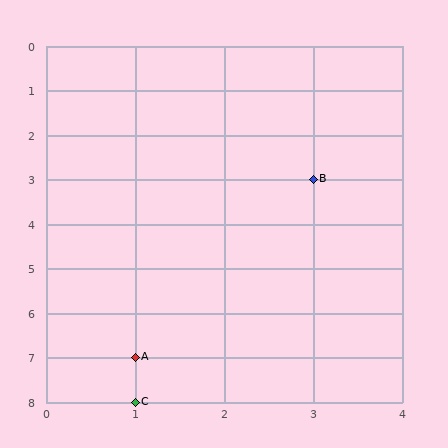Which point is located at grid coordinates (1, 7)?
Point A is at (1, 7).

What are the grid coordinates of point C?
Point C is at grid coordinates (1, 8).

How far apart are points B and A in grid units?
Points B and A are 2 columns and 4 rows apart (about 4.5 grid units diagonally).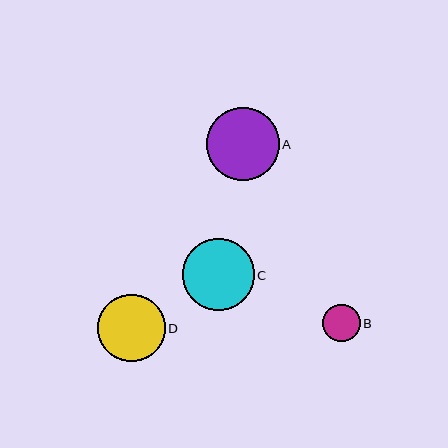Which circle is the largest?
Circle A is the largest with a size of approximately 73 pixels.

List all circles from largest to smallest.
From largest to smallest: A, C, D, B.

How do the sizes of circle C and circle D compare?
Circle C and circle D are approximately the same size.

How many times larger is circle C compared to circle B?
Circle C is approximately 1.9 times the size of circle B.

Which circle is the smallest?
Circle B is the smallest with a size of approximately 37 pixels.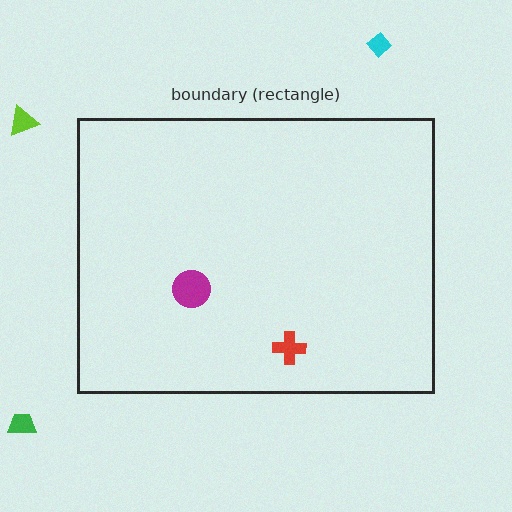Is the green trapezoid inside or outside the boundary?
Outside.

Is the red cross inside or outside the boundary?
Inside.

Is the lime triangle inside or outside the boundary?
Outside.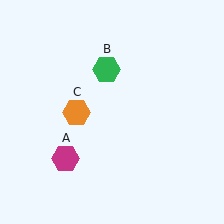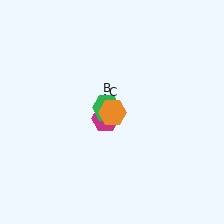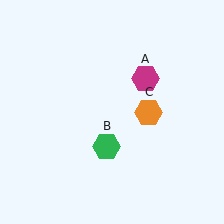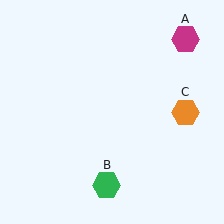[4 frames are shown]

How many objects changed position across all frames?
3 objects changed position: magenta hexagon (object A), green hexagon (object B), orange hexagon (object C).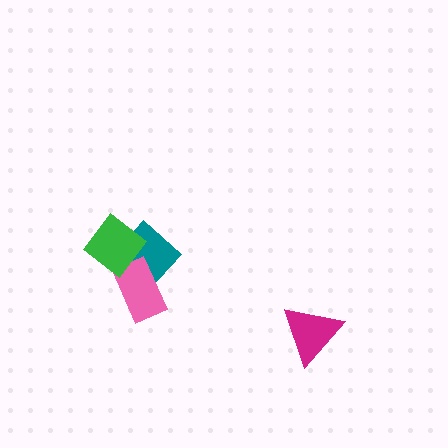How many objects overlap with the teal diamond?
2 objects overlap with the teal diamond.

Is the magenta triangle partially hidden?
No, no other shape covers it.